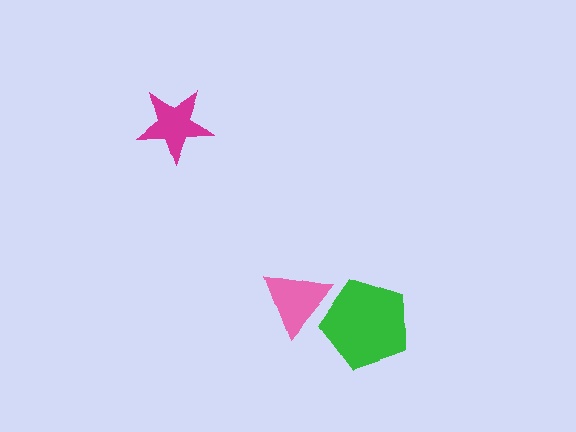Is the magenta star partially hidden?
No, no other shape covers it.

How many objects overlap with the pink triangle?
1 object overlaps with the pink triangle.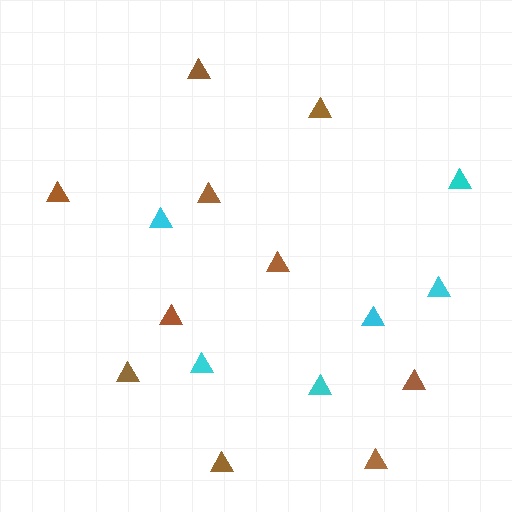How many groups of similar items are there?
There are 2 groups: one group of cyan triangles (6) and one group of brown triangles (10).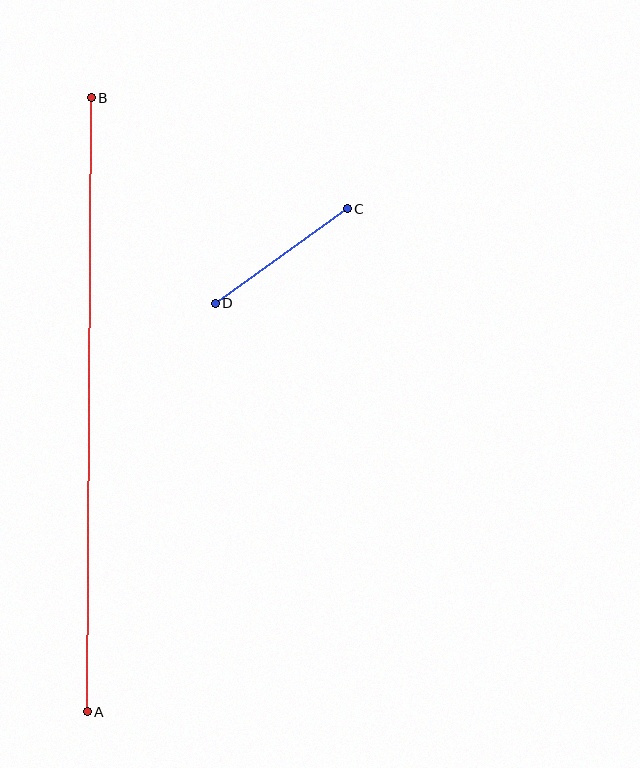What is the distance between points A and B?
The distance is approximately 614 pixels.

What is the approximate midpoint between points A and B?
The midpoint is at approximately (89, 405) pixels.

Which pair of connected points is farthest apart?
Points A and B are farthest apart.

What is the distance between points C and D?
The distance is approximately 162 pixels.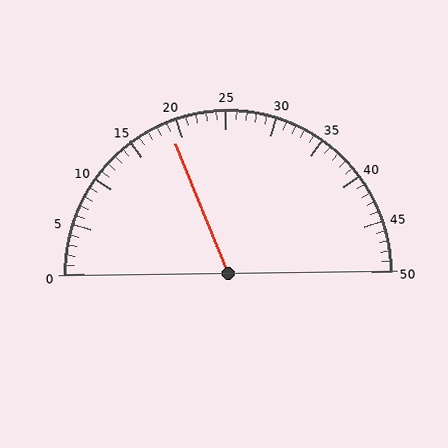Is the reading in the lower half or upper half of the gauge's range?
The reading is in the lower half of the range (0 to 50).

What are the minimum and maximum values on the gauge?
The gauge ranges from 0 to 50.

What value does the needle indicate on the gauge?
The needle indicates approximately 19.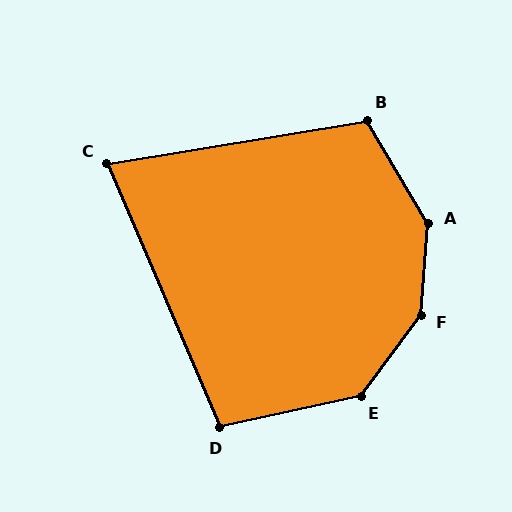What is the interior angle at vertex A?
Approximately 145 degrees (obtuse).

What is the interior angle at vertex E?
Approximately 139 degrees (obtuse).